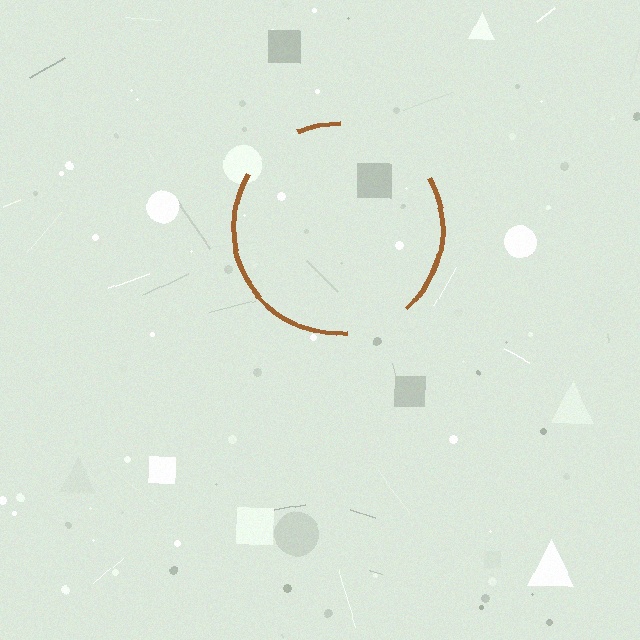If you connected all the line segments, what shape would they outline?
They would outline a circle.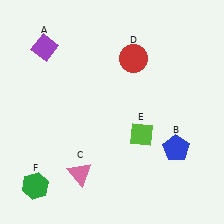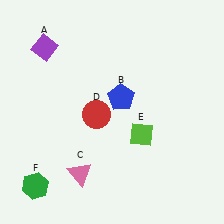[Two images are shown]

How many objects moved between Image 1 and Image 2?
2 objects moved between the two images.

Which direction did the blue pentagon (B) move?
The blue pentagon (B) moved left.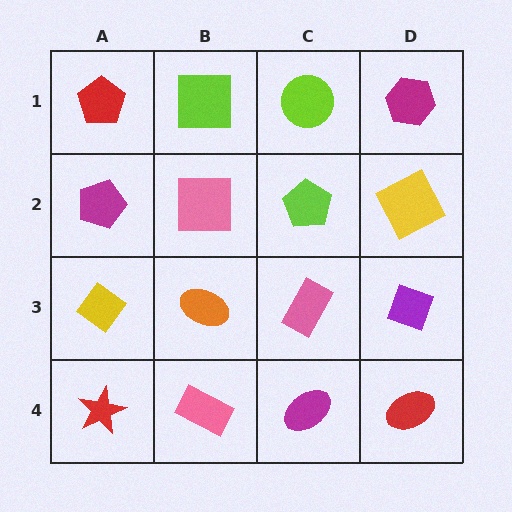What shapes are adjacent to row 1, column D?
A yellow square (row 2, column D), a lime circle (row 1, column C).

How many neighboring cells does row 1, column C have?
3.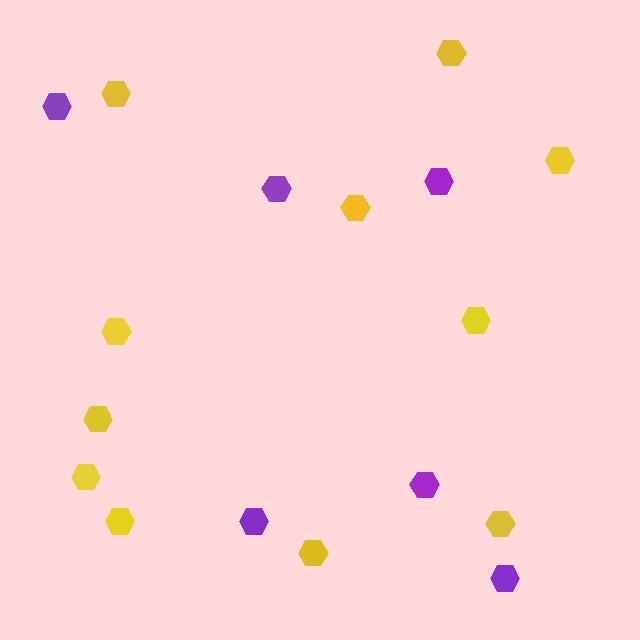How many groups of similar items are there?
There are 2 groups: one group of yellow hexagons (11) and one group of purple hexagons (6).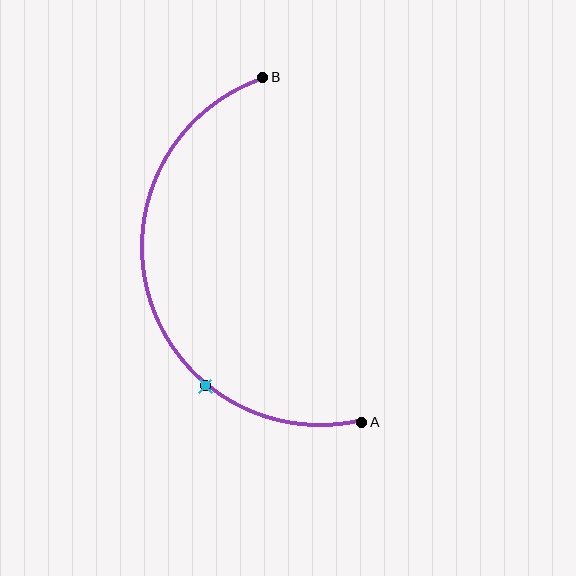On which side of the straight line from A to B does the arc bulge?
The arc bulges to the left of the straight line connecting A and B.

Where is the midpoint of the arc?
The arc midpoint is the point on the curve farthest from the straight line joining A and B. It sits to the left of that line.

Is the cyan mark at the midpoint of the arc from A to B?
No. The cyan mark lies on the arc but is closer to endpoint A. The arc midpoint would be at the point on the curve equidistant along the arc from both A and B.